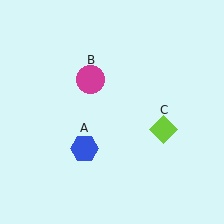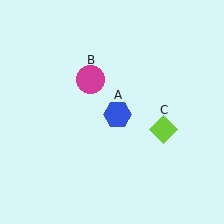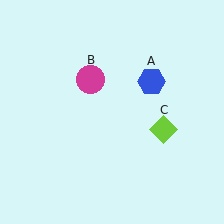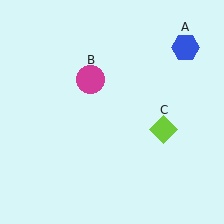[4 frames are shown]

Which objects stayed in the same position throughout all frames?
Magenta circle (object B) and lime diamond (object C) remained stationary.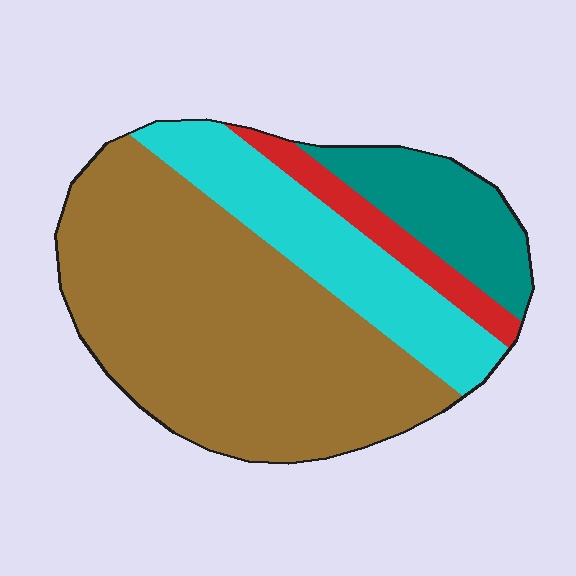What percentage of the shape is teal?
Teal takes up about one eighth (1/8) of the shape.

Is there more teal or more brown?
Brown.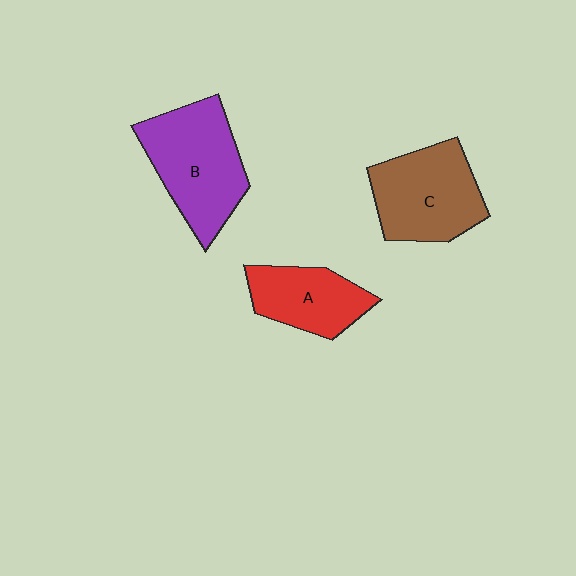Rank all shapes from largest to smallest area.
From largest to smallest: B (purple), C (brown), A (red).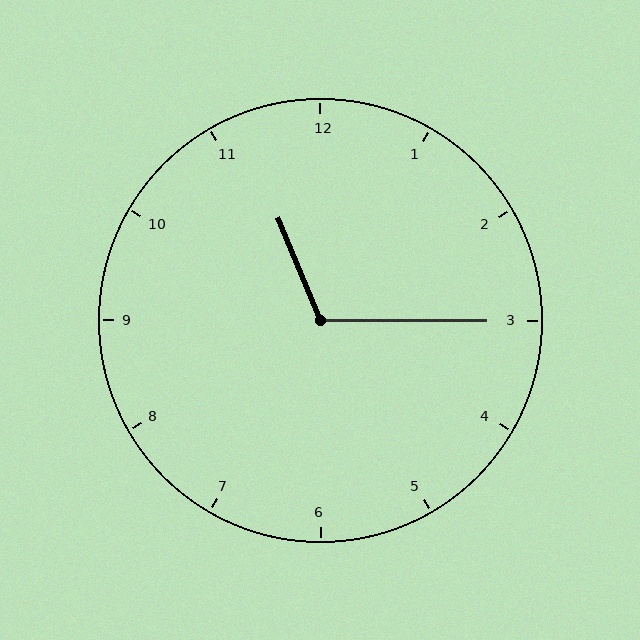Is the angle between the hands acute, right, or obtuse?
It is obtuse.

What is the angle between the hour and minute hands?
Approximately 112 degrees.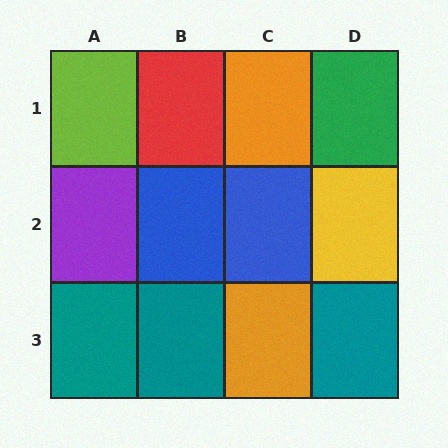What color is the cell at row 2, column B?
Blue.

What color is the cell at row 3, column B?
Teal.